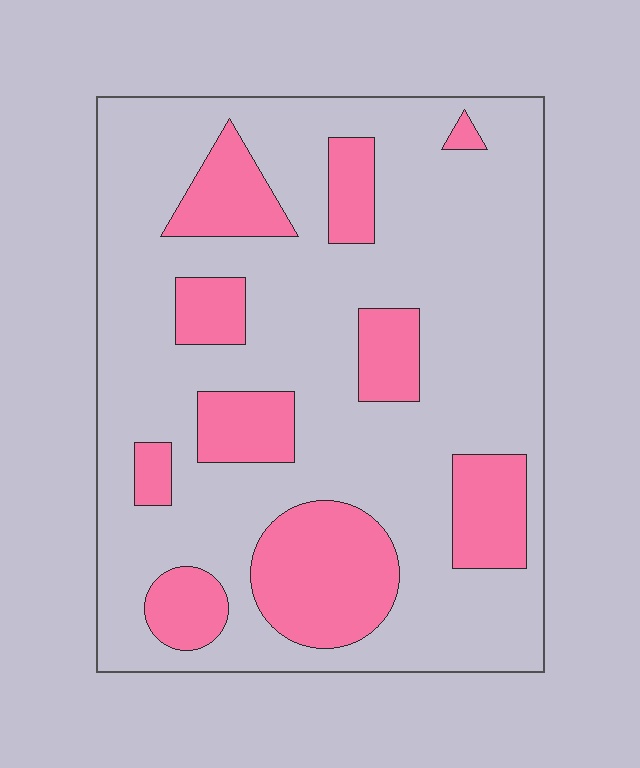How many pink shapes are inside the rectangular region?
10.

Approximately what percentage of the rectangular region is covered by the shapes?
Approximately 25%.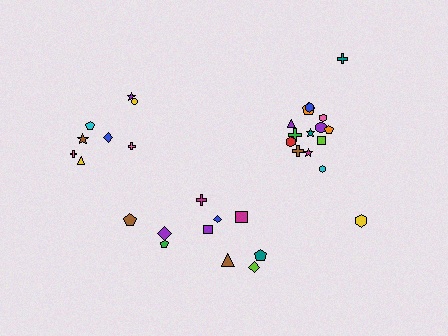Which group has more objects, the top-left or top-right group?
The top-right group.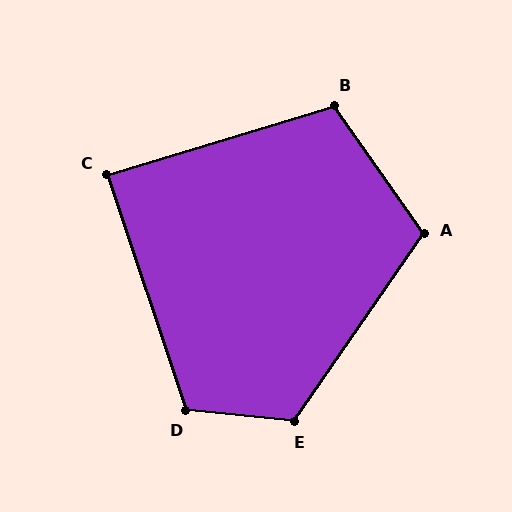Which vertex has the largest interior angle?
E, at approximately 119 degrees.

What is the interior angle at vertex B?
Approximately 108 degrees (obtuse).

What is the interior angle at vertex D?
Approximately 114 degrees (obtuse).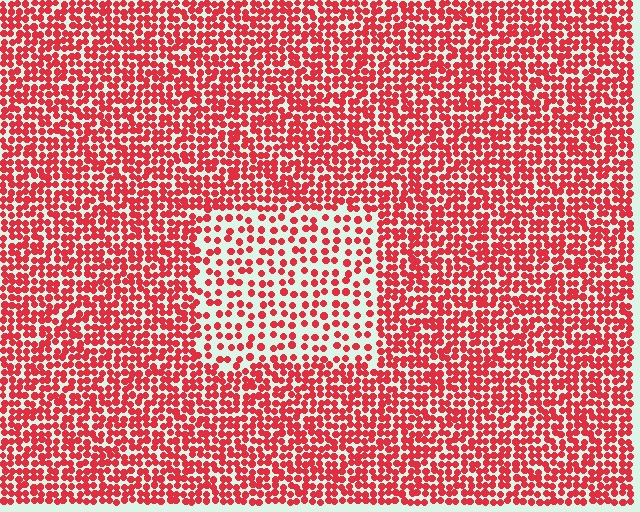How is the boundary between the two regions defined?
The boundary is defined by a change in element density (approximately 2.0x ratio). All elements are the same color, size, and shape.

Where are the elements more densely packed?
The elements are more densely packed outside the rectangle boundary.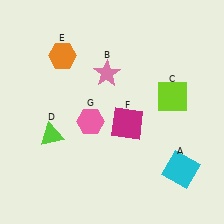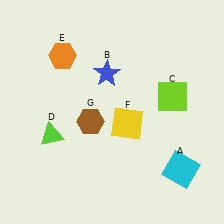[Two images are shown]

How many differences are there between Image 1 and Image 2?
There are 3 differences between the two images.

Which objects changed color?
B changed from pink to blue. F changed from magenta to yellow. G changed from pink to brown.